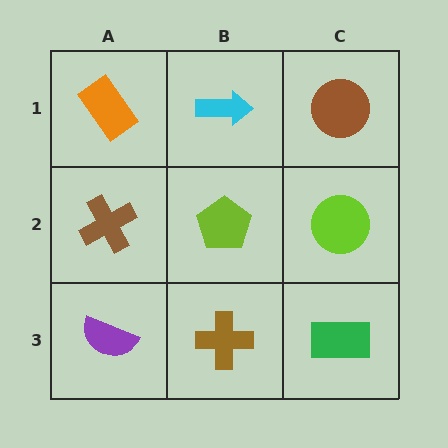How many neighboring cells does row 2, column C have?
3.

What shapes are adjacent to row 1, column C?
A lime circle (row 2, column C), a cyan arrow (row 1, column B).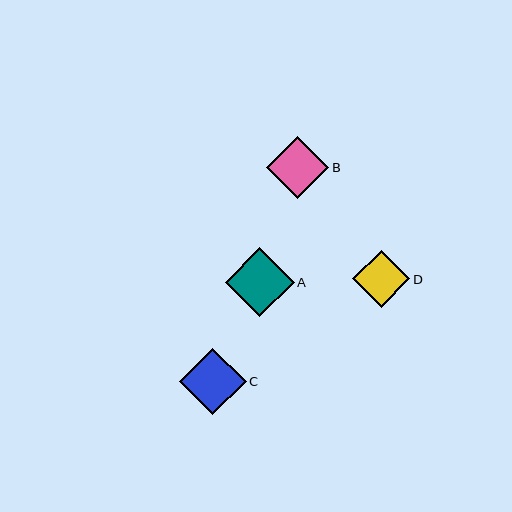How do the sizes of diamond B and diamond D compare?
Diamond B and diamond D are approximately the same size.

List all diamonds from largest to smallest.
From largest to smallest: A, C, B, D.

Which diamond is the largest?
Diamond A is the largest with a size of approximately 68 pixels.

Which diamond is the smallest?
Diamond D is the smallest with a size of approximately 57 pixels.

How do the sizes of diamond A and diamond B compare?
Diamond A and diamond B are approximately the same size.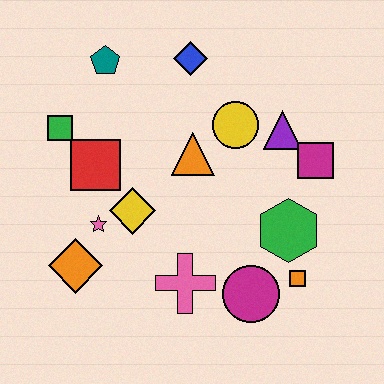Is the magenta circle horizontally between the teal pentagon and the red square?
No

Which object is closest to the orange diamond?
The pink star is closest to the orange diamond.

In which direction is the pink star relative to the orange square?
The pink star is to the left of the orange square.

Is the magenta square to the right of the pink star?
Yes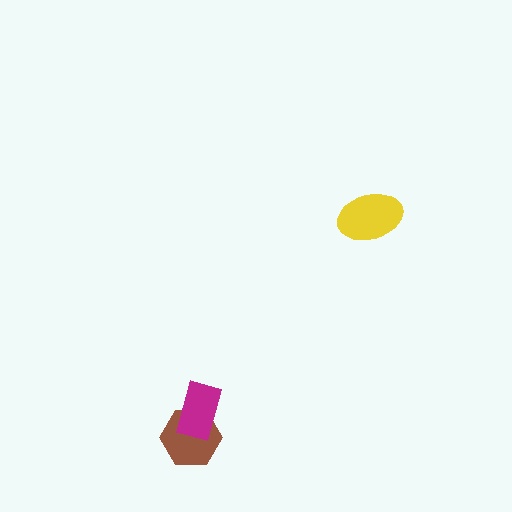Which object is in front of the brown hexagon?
The magenta rectangle is in front of the brown hexagon.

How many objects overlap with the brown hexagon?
1 object overlaps with the brown hexagon.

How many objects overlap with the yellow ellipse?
0 objects overlap with the yellow ellipse.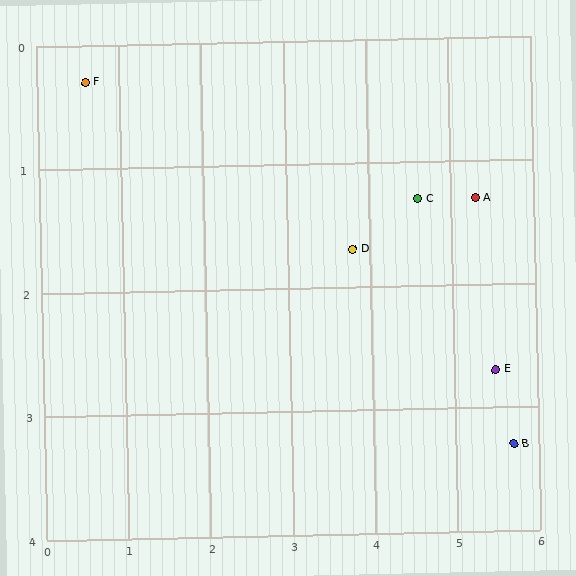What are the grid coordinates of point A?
Point A is at approximately (5.3, 1.3).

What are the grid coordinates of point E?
Point E is at approximately (5.5, 2.7).